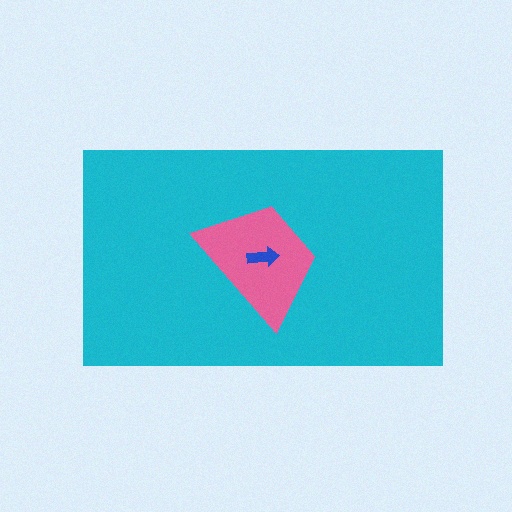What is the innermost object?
The blue arrow.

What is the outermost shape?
The cyan rectangle.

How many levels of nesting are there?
3.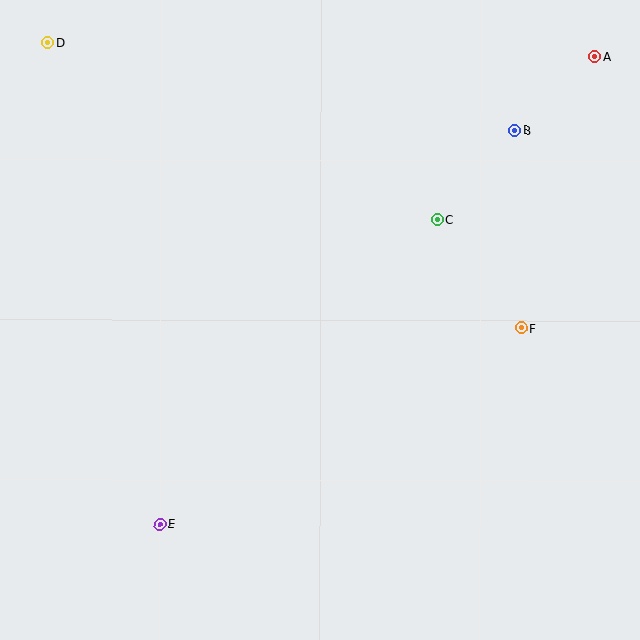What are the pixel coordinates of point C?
Point C is at (437, 220).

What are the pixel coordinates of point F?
Point F is at (521, 328).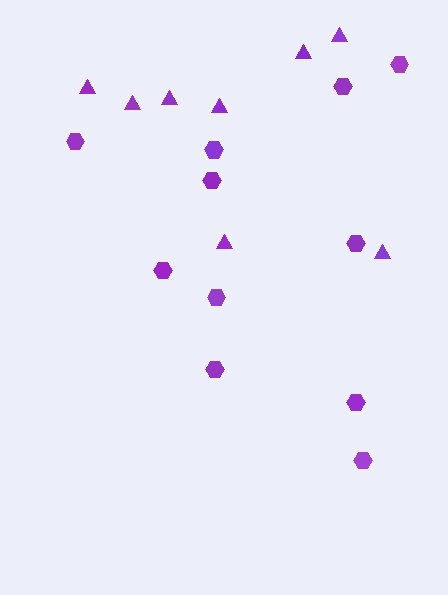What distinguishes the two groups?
There are 2 groups: one group of hexagons (11) and one group of triangles (8).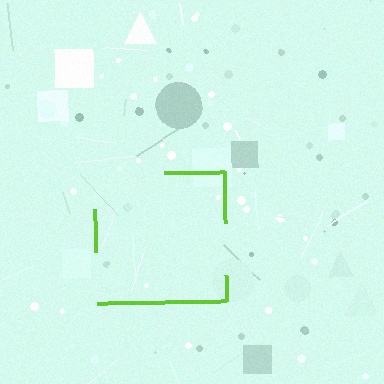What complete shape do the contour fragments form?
The contour fragments form a square.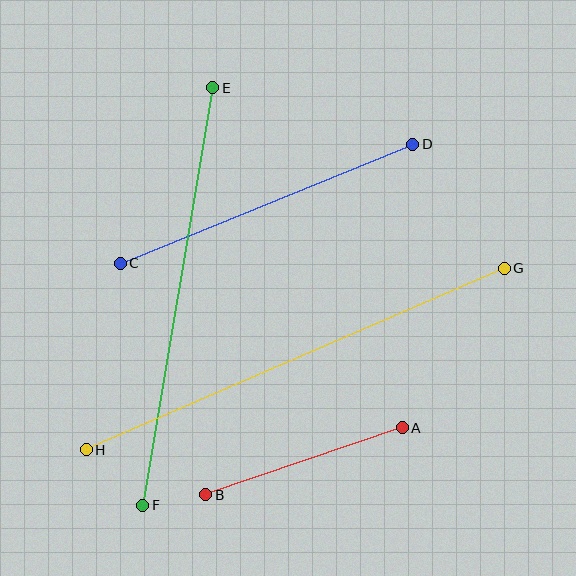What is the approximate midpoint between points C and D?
The midpoint is at approximately (266, 204) pixels.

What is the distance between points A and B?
The distance is approximately 207 pixels.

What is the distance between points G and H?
The distance is approximately 456 pixels.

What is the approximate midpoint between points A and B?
The midpoint is at approximately (304, 461) pixels.